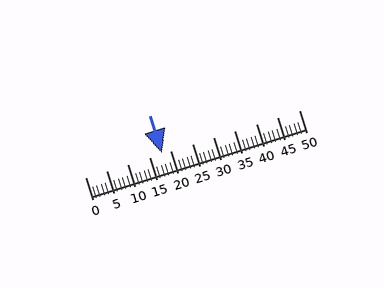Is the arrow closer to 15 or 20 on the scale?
The arrow is closer to 20.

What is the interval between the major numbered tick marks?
The major tick marks are spaced 5 units apart.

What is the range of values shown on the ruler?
The ruler shows values from 0 to 50.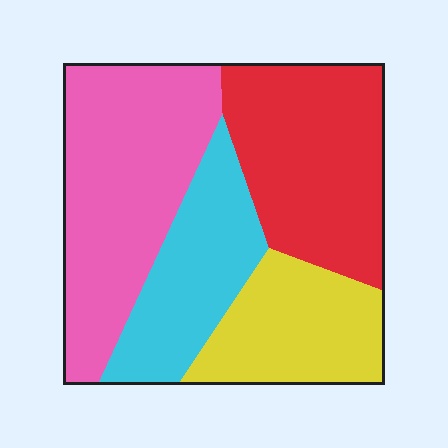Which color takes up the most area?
Pink, at roughly 35%.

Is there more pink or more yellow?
Pink.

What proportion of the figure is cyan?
Cyan takes up about one fifth (1/5) of the figure.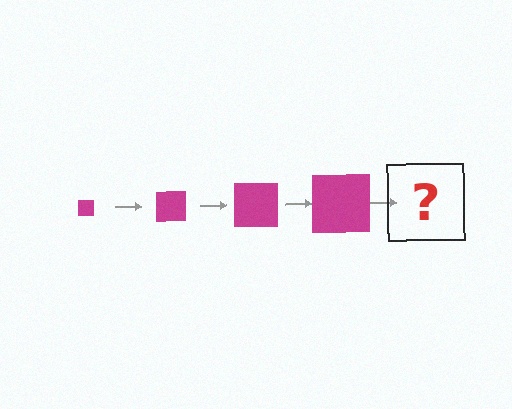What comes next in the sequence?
The next element should be a magenta square, larger than the previous one.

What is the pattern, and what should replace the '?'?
The pattern is that the square gets progressively larger each step. The '?' should be a magenta square, larger than the previous one.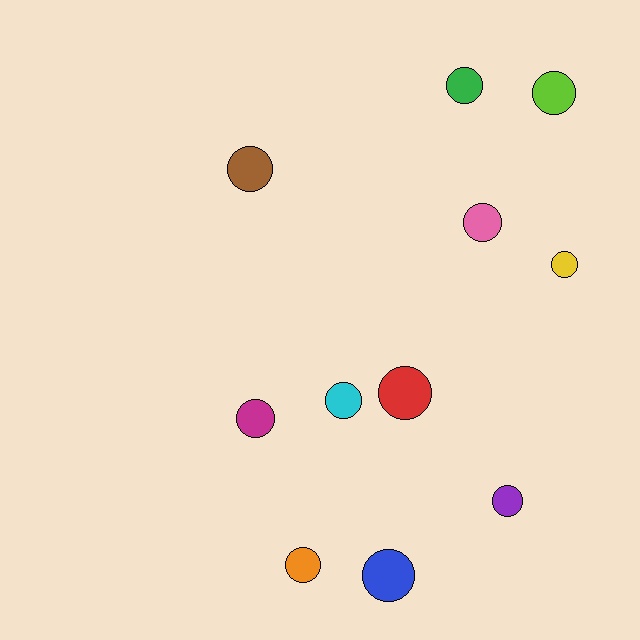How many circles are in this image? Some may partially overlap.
There are 11 circles.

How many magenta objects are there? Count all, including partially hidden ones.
There is 1 magenta object.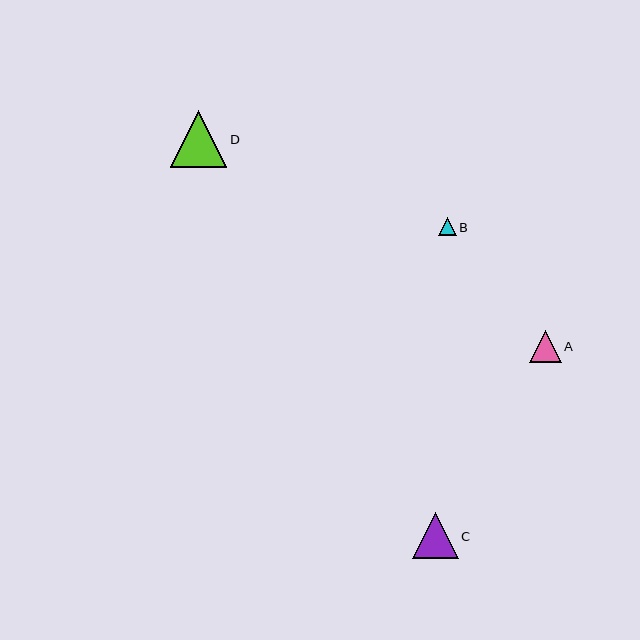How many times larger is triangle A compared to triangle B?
Triangle A is approximately 1.7 times the size of triangle B.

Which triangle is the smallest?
Triangle B is the smallest with a size of approximately 18 pixels.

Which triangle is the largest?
Triangle D is the largest with a size of approximately 57 pixels.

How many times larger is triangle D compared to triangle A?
Triangle D is approximately 1.8 times the size of triangle A.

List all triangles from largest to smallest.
From largest to smallest: D, C, A, B.